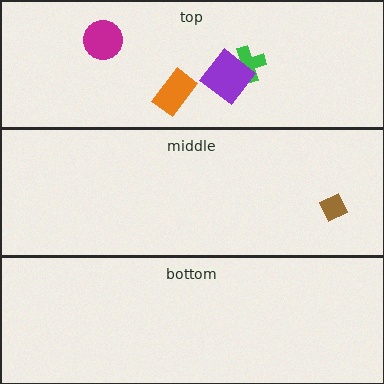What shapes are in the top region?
The green cross, the purple diamond, the orange rectangle, the magenta circle.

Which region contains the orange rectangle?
The top region.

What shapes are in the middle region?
The brown diamond.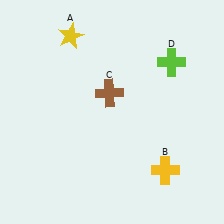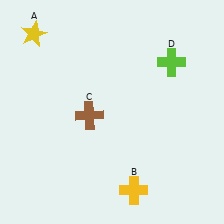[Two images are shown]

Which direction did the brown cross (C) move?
The brown cross (C) moved down.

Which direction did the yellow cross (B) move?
The yellow cross (B) moved left.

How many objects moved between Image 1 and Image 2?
3 objects moved between the two images.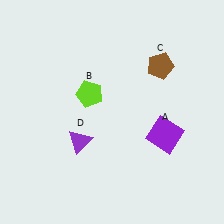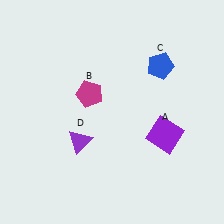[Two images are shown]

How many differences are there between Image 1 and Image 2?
There are 2 differences between the two images.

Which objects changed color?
B changed from lime to magenta. C changed from brown to blue.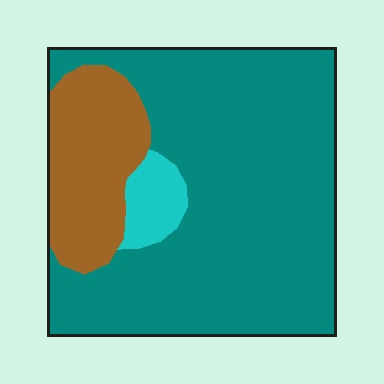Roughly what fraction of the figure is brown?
Brown covers 20% of the figure.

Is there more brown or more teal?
Teal.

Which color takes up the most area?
Teal, at roughly 75%.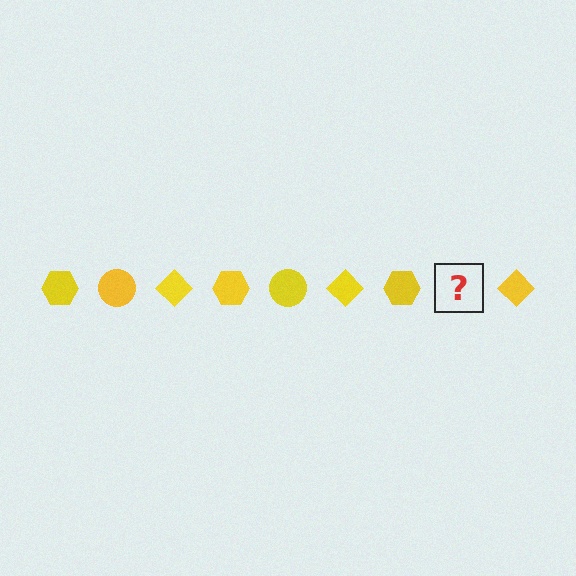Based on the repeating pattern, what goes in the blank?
The blank should be a yellow circle.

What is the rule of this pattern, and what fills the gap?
The rule is that the pattern cycles through hexagon, circle, diamond shapes in yellow. The gap should be filled with a yellow circle.